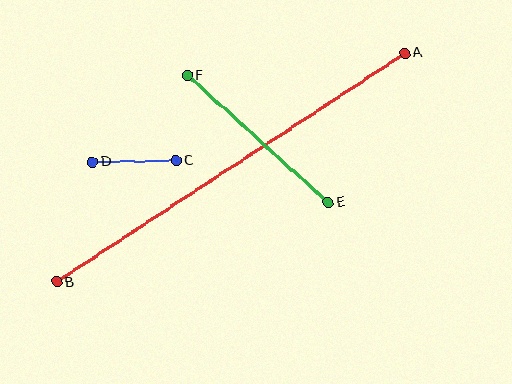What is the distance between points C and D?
The distance is approximately 84 pixels.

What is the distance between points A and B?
The distance is approximately 416 pixels.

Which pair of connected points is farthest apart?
Points A and B are farthest apart.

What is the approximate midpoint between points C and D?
The midpoint is at approximately (134, 161) pixels.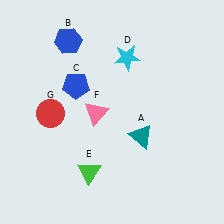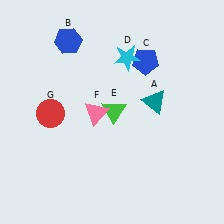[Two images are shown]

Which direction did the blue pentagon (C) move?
The blue pentagon (C) moved right.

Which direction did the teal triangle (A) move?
The teal triangle (A) moved up.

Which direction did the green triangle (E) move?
The green triangle (E) moved up.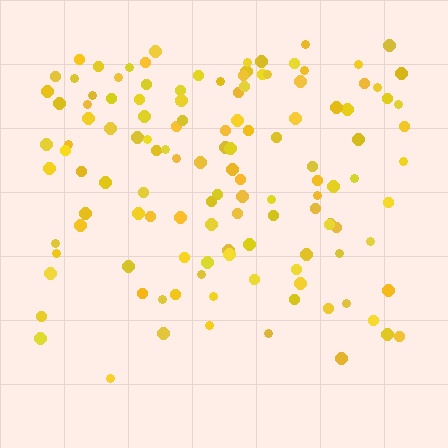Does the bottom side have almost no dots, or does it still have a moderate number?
Still a moderate number, just noticeably fewer than the top.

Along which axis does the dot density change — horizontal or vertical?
Vertical.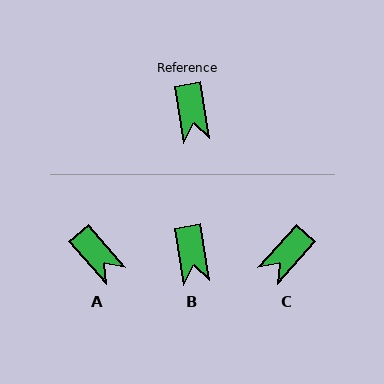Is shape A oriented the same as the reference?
No, it is off by about 32 degrees.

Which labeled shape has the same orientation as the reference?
B.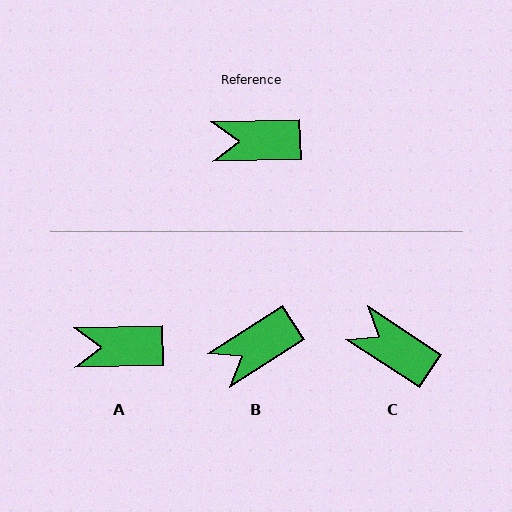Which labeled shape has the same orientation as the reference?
A.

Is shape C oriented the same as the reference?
No, it is off by about 35 degrees.